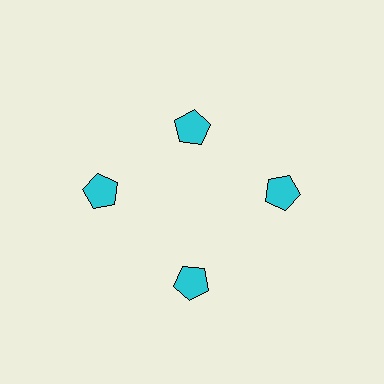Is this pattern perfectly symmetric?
No. The 4 cyan pentagons are arranged in a ring, but one element near the 12 o'clock position is pulled inward toward the center, breaking the 4-fold rotational symmetry.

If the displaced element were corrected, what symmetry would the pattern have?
It would have 4-fold rotational symmetry — the pattern would map onto itself every 90 degrees.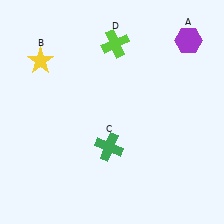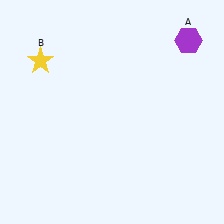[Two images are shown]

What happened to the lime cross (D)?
The lime cross (D) was removed in Image 2. It was in the top-right area of Image 1.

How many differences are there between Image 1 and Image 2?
There are 2 differences between the two images.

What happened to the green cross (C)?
The green cross (C) was removed in Image 2. It was in the bottom-left area of Image 1.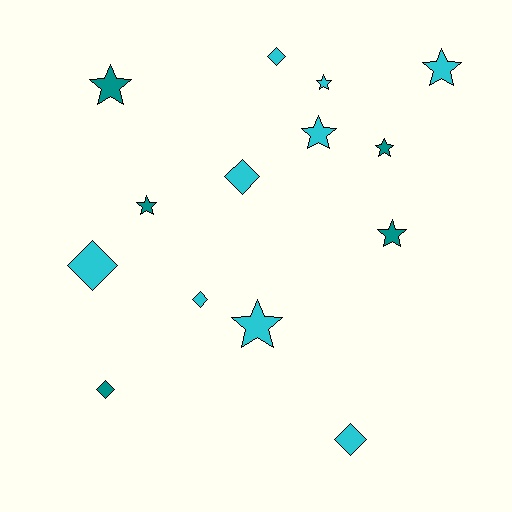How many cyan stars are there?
There are 4 cyan stars.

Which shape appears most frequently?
Star, with 8 objects.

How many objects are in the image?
There are 14 objects.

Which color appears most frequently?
Cyan, with 9 objects.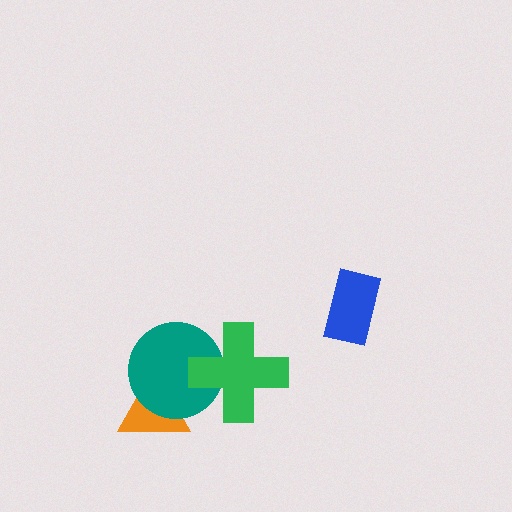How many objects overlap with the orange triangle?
1 object overlaps with the orange triangle.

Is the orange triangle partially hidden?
Yes, it is partially covered by another shape.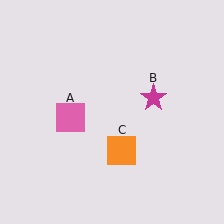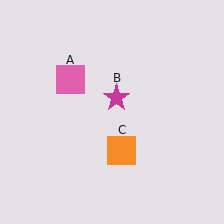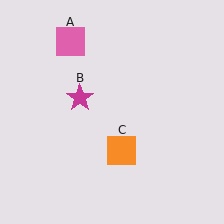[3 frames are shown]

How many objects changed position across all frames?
2 objects changed position: pink square (object A), magenta star (object B).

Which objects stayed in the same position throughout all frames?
Orange square (object C) remained stationary.